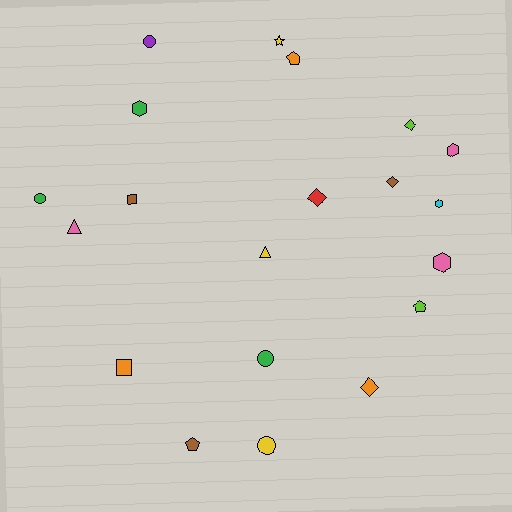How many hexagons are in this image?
There are 4 hexagons.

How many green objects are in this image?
There are 3 green objects.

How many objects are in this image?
There are 20 objects.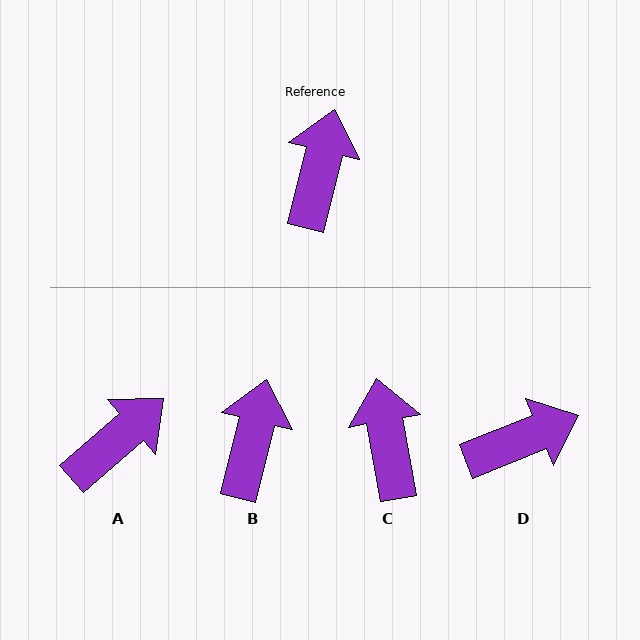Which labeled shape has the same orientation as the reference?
B.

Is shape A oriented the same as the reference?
No, it is off by about 35 degrees.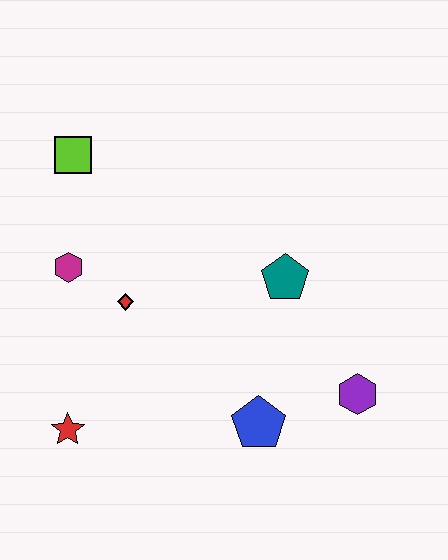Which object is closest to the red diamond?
The magenta hexagon is closest to the red diamond.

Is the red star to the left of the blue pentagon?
Yes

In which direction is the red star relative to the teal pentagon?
The red star is to the left of the teal pentagon.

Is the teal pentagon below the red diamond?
No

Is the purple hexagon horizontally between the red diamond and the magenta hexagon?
No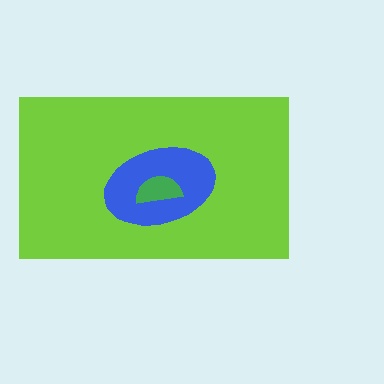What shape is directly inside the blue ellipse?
The green semicircle.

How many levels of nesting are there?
3.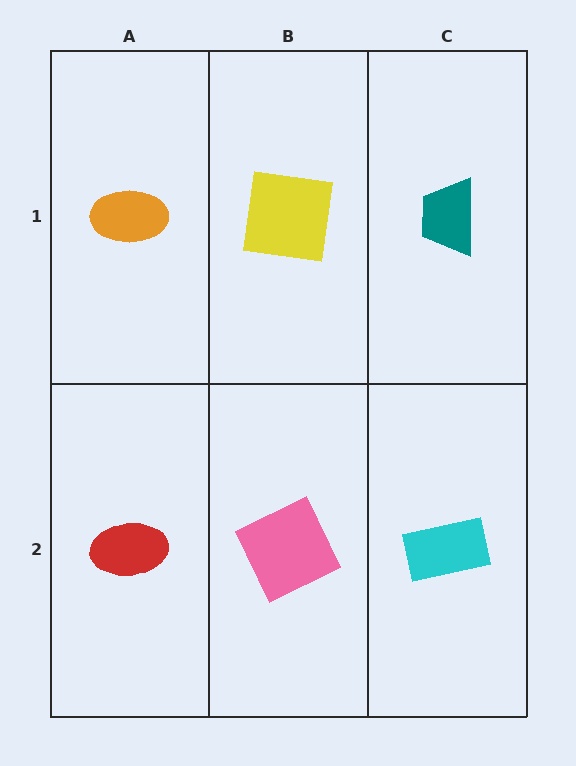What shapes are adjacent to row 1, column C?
A cyan rectangle (row 2, column C), a yellow square (row 1, column B).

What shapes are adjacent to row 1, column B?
A pink square (row 2, column B), an orange ellipse (row 1, column A), a teal trapezoid (row 1, column C).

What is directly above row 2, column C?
A teal trapezoid.